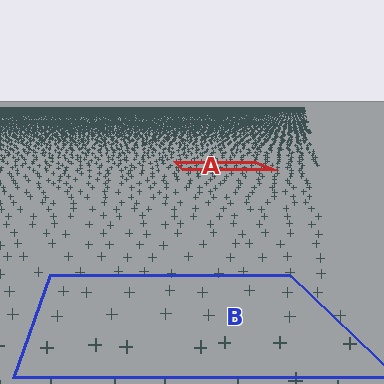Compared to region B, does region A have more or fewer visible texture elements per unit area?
Region A has more texture elements per unit area — they are packed more densely because it is farther away.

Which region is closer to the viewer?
Region B is closer. The texture elements there are larger and more spread out.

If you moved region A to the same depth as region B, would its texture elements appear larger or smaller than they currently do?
They would appear larger. At a closer depth, the same texture elements are projected at a bigger on-screen size.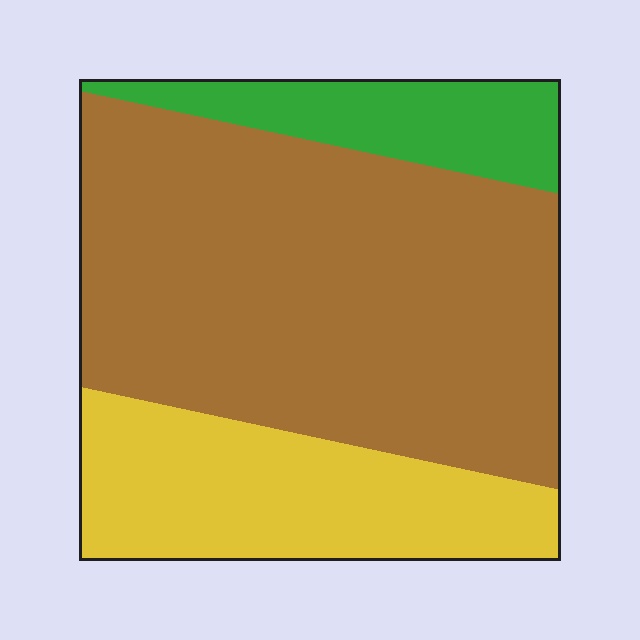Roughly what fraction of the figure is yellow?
Yellow takes up about one quarter (1/4) of the figure.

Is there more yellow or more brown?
Brown.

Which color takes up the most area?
Brown, at roughly 60%.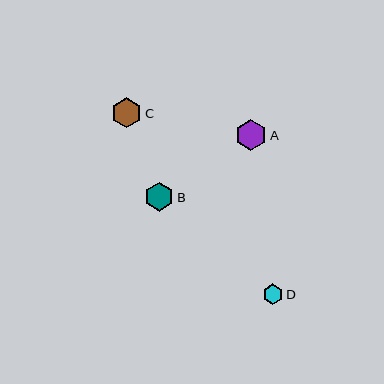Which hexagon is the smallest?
Hexagon D is the smallest with a size of approximately 21 pixels.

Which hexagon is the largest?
Hexagon A is the largest with a size of approximately 32 pixels.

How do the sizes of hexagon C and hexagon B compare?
Hexagon C and hexagon B are approximately the same size.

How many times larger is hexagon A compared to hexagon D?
Hexagon A is approximately 1.5 times the size of hexagon D.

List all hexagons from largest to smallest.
From largest to smallest: A, C, B, D.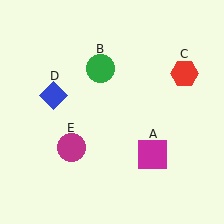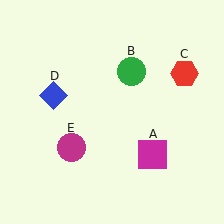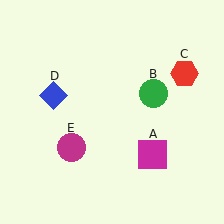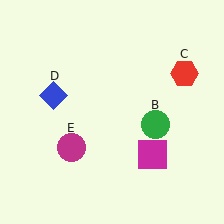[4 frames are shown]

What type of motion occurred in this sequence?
The green circle (object B) rotated clockwise around the center of the scene.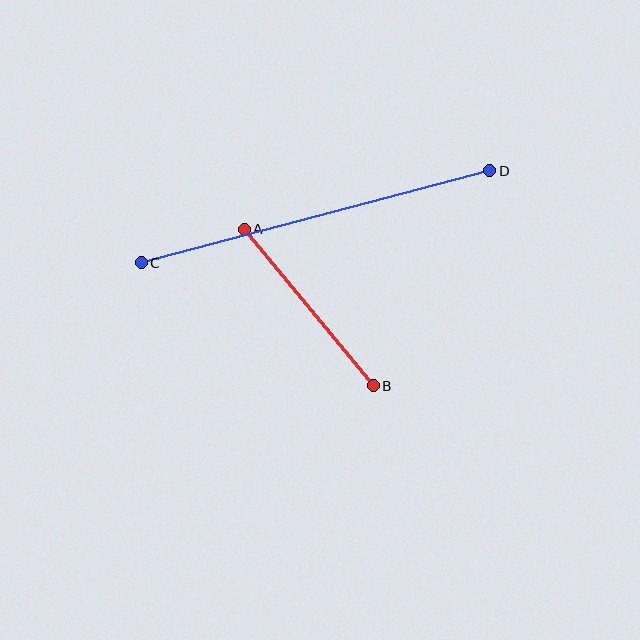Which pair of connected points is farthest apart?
Points C and D are farthest apart.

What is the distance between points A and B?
The distance is approximately 203 pixels.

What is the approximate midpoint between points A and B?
The midpoint is at approximately (309, 308) pixels.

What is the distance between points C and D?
The distance is approximately 360 pixels.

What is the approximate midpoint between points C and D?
The midpoint is at approximately (316, 217) pixels.